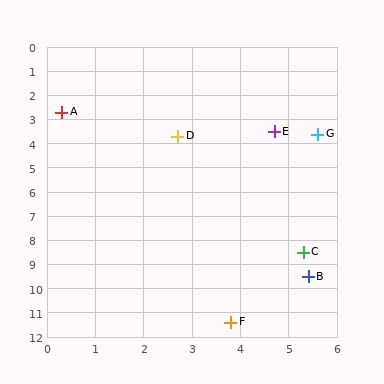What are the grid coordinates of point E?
Point E is at approximately (4.7, 3.5).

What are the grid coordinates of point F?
Point F is at approximately (3.8, 11.4).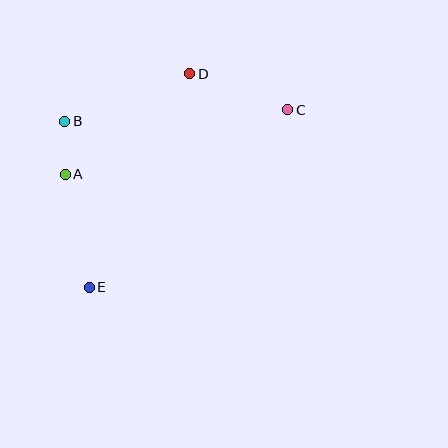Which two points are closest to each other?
Points A and B are closest to each other.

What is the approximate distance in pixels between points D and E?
The distance between D and E is approximately 236 pixels.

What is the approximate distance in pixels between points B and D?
The distance between B and D is approximately 133 pixels.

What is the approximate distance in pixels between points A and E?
The distance between A and E is approximately 115 pixels.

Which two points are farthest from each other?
Points C and E are farthest from each other.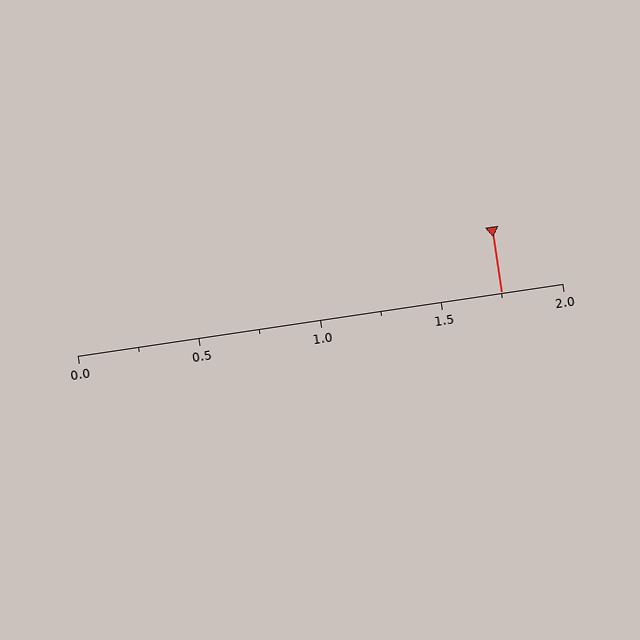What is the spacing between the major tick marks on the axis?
The major ticks are spaced 0.5 apart.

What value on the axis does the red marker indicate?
The marker indicates approximately 1.75.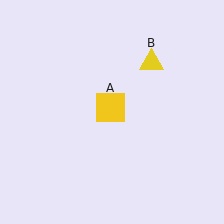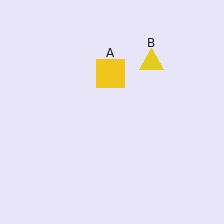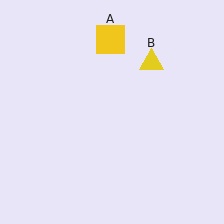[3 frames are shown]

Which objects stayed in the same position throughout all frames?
Yellow triangle (object B) remained stationary.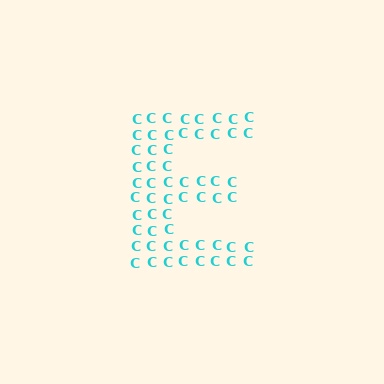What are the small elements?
The small elements are letter C's.